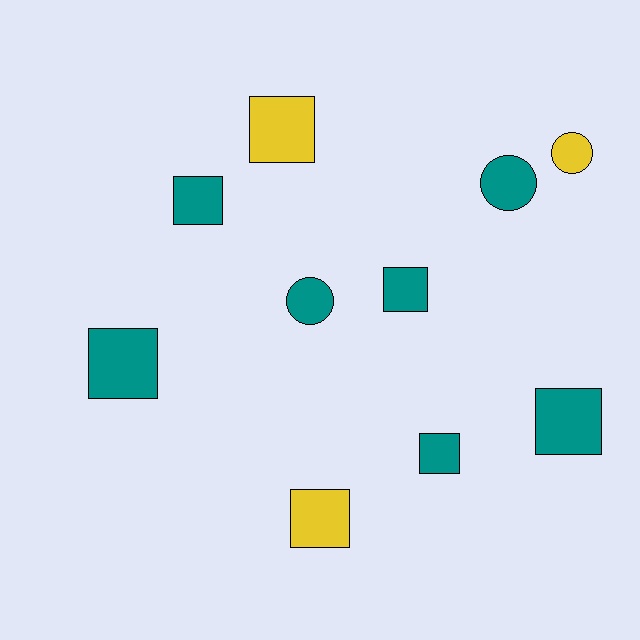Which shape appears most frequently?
Square, with 7 objects.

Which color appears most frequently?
Teal, with 7 objects.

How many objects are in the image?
There are 10 objects.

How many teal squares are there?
There are 5 teal squares.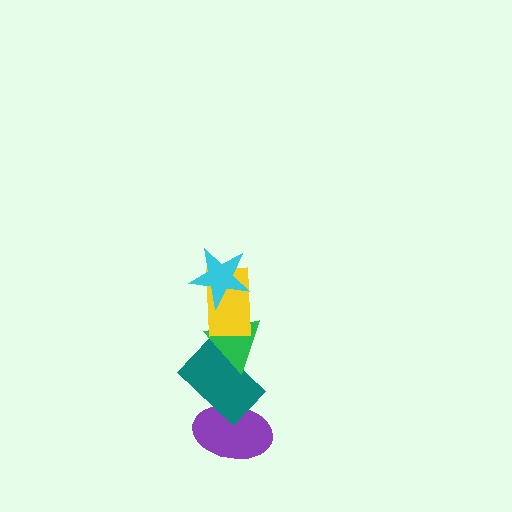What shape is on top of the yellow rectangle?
The cyan star is on top of the yellow rectangle.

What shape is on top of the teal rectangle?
The green triangle is on top of the teal rectangle.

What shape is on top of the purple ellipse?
The teal rectangle is on top of the purple ellipse.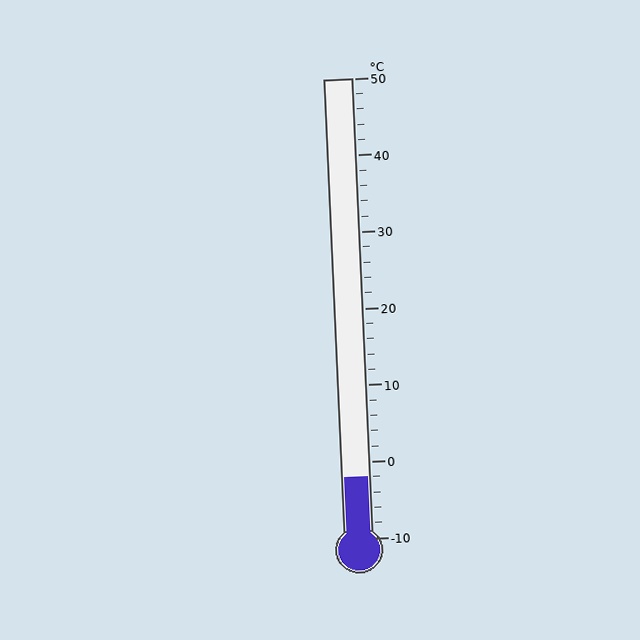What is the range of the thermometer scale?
The thermometer scale ranges from -10°C to 50°C.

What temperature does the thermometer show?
The thermometer shows approximately -2°C.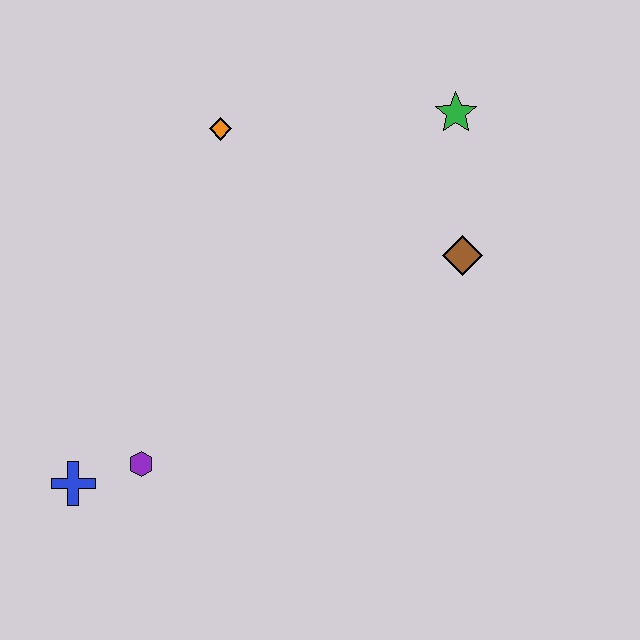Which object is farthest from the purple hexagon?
The green star is farthest from the purple hexagon.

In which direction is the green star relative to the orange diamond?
The green star is to the right of the orange diamond.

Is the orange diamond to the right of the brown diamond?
No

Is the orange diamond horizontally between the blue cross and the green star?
Yes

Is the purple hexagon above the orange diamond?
No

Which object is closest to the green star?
The brown diamond is closest to the green star.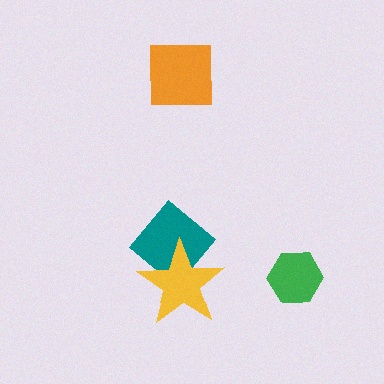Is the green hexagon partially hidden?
No, no other shape covers it.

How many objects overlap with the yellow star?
1 object overlaps with the yellow star.